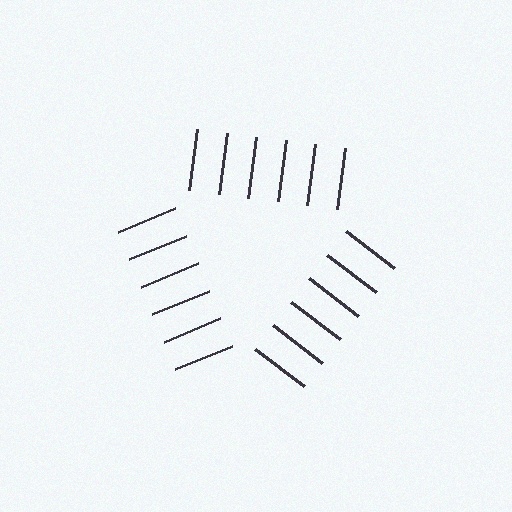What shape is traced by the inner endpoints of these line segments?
An illusory triangle — the line segments terminate on its edges but no continuous stroke is drawn.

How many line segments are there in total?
18 — 6 along each of the 3 edges.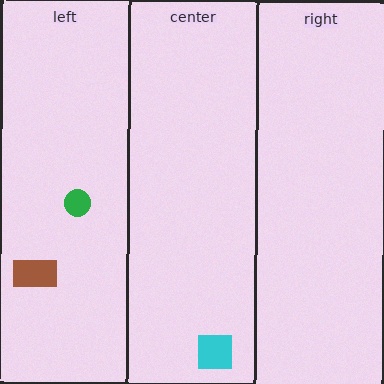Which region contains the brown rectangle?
The left region.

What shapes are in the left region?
The brown rectangle, the green circle.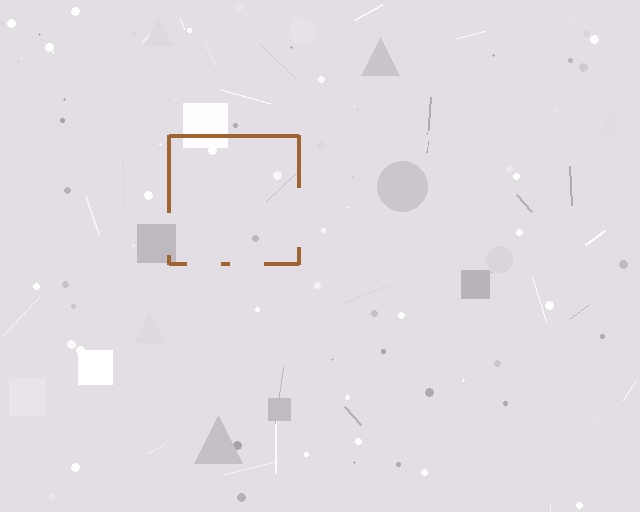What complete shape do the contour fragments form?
The contour fragments form a square.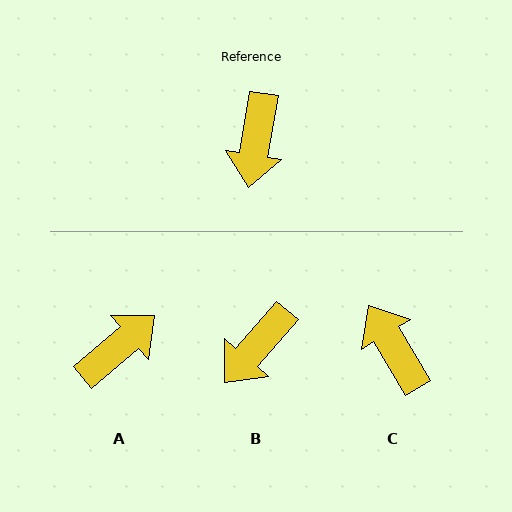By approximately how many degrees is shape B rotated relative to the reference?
Approximately 31 degrees clockwise.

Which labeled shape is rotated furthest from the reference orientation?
A, about 140 degrees away.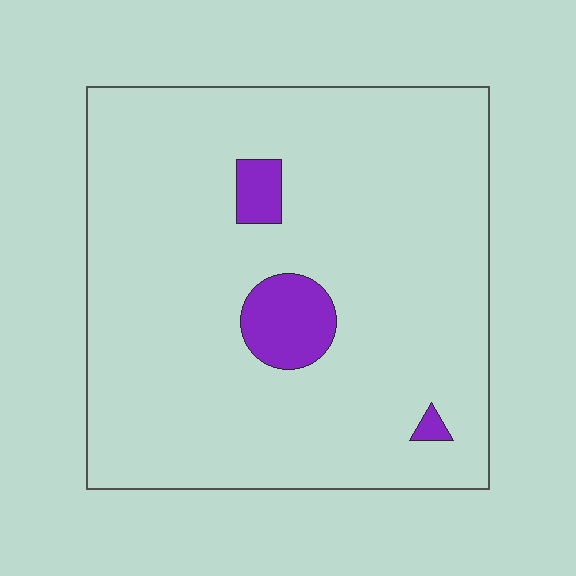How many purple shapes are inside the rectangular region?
3.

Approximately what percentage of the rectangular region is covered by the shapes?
Approximately 5%.